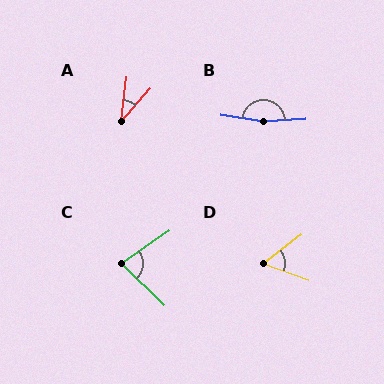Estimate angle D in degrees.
Approximately 57 degrees.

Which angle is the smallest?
A, at approximately 34 degrees.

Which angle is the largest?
B, at approximately 168 degrees.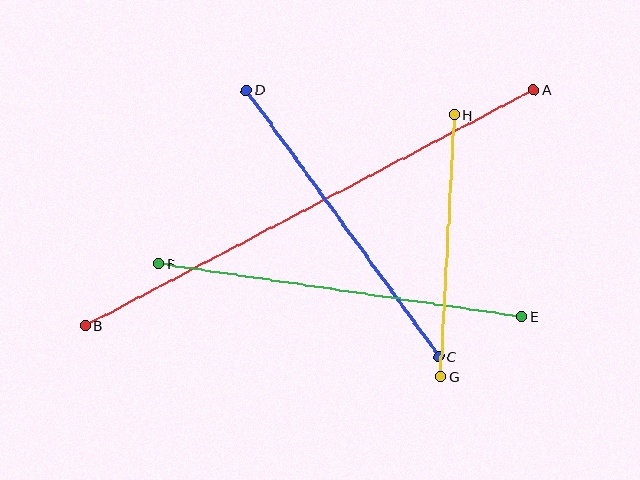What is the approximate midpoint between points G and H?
The midpoint is at approximately (447, 246) pixels.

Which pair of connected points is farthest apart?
Points A and B are farthest apart.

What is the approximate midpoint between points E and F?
The midpoint is at approximately (340, 290) pixels.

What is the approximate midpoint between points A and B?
The midpoint is at approximately (309, 208) pixels.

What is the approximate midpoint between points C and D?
The midpoint is at approximately (343, 223) pixels.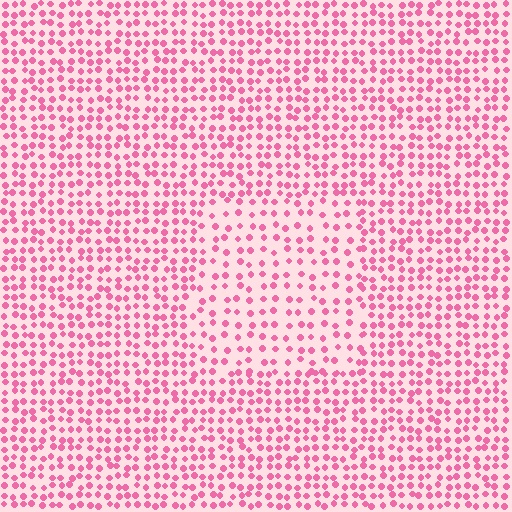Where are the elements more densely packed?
The elements are more densely packed outside the rectangle boundary.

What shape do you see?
I see a rectangle.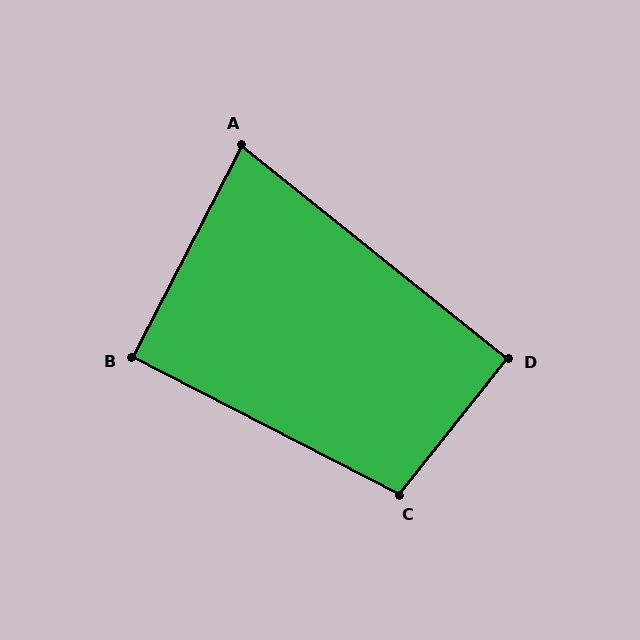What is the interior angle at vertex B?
Approximately 90 degrees (approximately right).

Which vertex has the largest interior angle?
C, at approximately 101 degrees.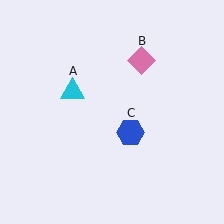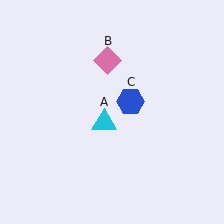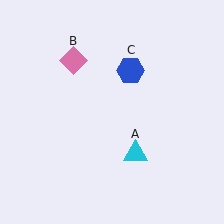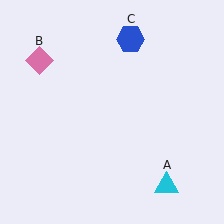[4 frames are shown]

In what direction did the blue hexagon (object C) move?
The blue hexagon (object C) moved up.